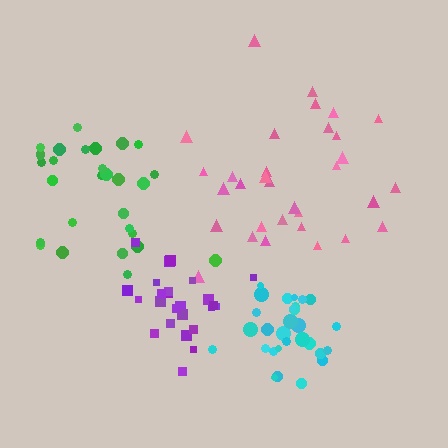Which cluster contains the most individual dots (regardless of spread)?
Pink (33).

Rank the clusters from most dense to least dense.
cyan, purple, green, pink.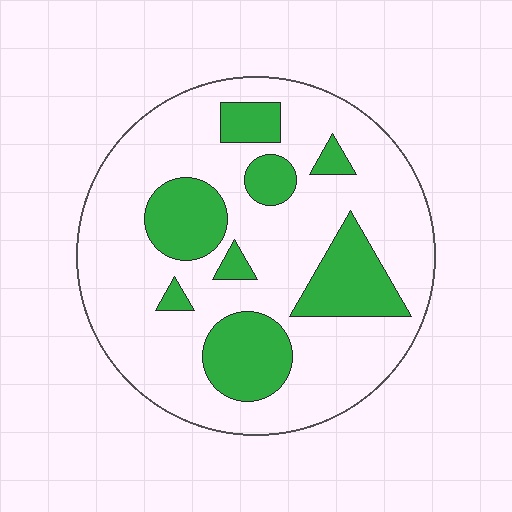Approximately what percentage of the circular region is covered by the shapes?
Approximately 25%.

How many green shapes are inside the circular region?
8.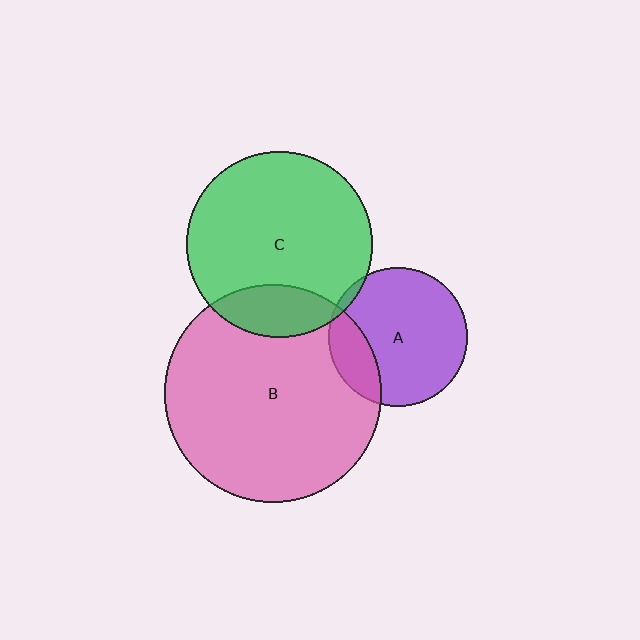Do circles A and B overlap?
Yes.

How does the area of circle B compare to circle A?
Approximately 2.4 times.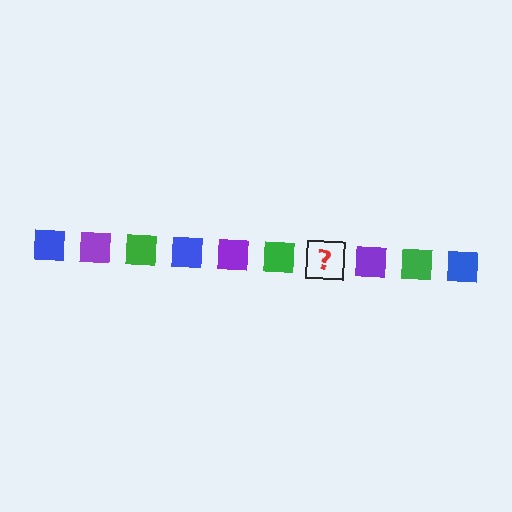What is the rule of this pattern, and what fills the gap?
The rule is that the pattern cycles through blue, purple, green squares. The gap should be filled with a blue square.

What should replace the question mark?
The question mark should be replaced with a blue square.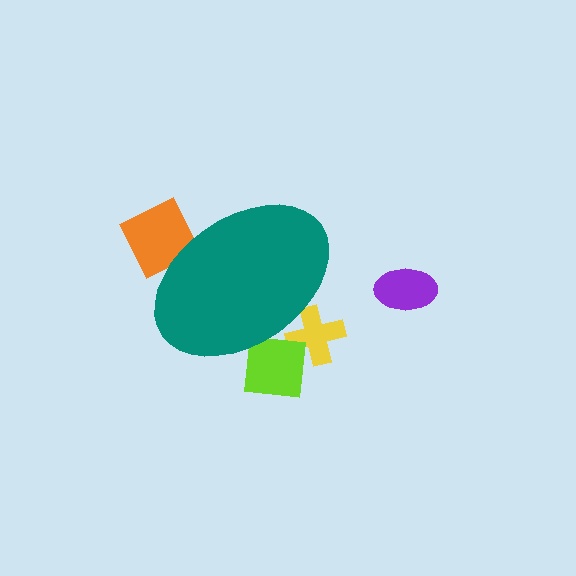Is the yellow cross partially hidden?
Yes, the yellow cross is partially hidden behind the teal ellipse.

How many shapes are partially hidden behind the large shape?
3 shapes are partially hidden.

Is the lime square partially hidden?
Yes, the lime square is partially hidden behind the teal ellipse.